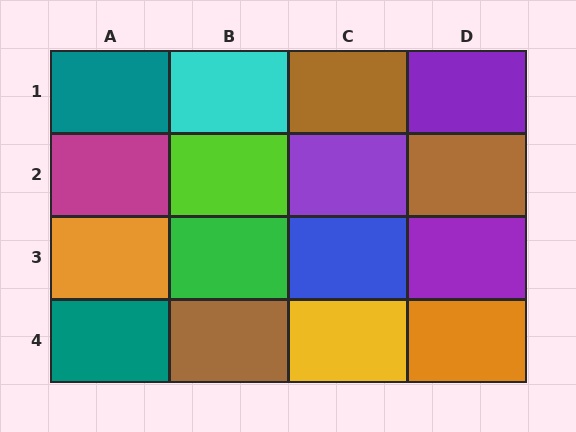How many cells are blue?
1 cell is blue.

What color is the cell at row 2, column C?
Purple.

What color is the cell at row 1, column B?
Cyan.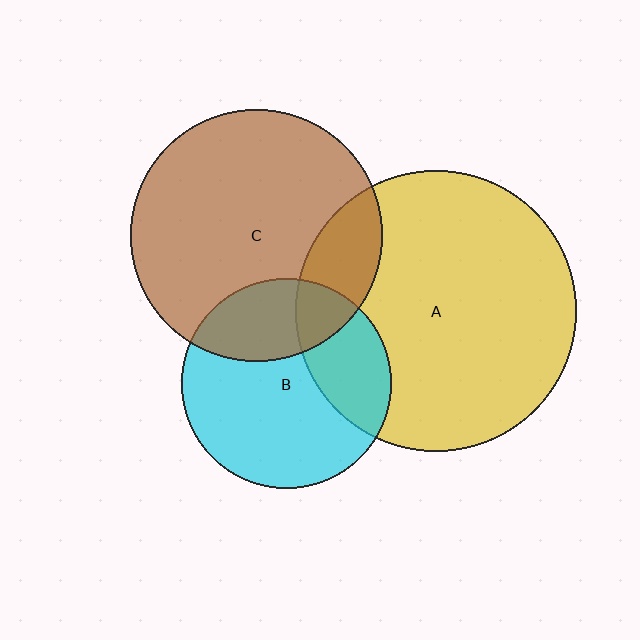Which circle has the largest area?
Circle A (yellow).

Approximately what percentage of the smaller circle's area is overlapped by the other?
Approximately 30%.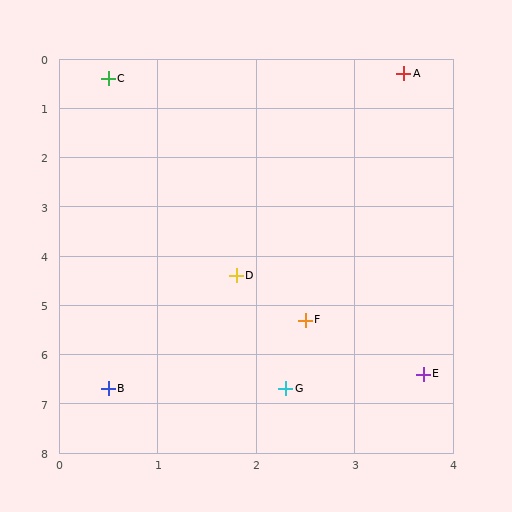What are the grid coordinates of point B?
Point B is at approximately (0.5, 6.7).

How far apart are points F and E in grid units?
Points F and E are about 1.6 grid units apart.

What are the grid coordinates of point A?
Point A is at approximately (3.5, 0.3).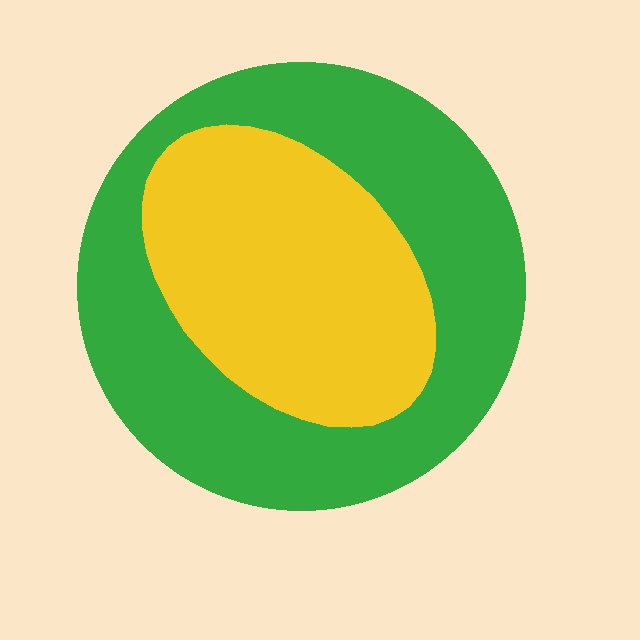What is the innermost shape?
The yellow ellipse.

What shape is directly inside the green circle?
The yellow ellipse.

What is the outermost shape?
The green circle.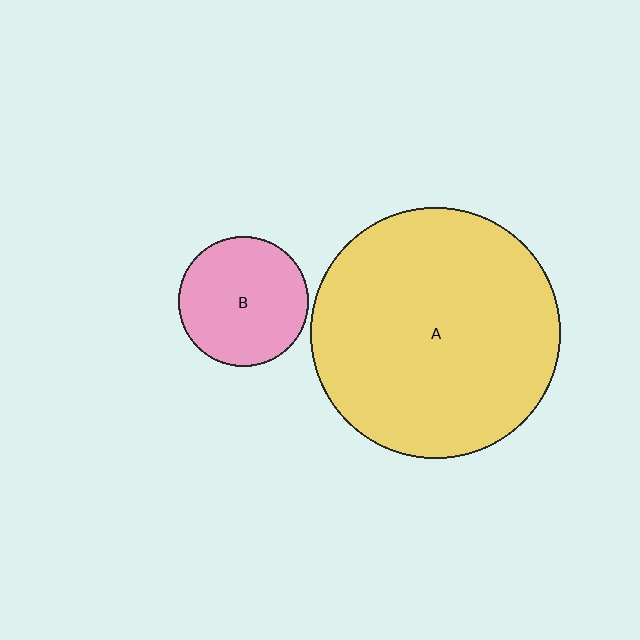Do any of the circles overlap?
No, none of the circles overlap.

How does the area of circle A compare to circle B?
Approximately 3.7 times.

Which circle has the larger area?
Circle A (yellow).